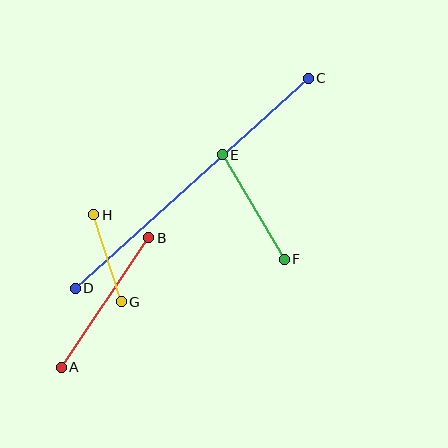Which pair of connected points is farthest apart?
Points C and D are farthest apart.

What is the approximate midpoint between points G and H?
The midpoint is at approximately (107, 258) pixels.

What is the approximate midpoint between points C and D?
The midpoint is at approximately (192, 183) pixels.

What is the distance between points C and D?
The distance is approximately 314 pixels.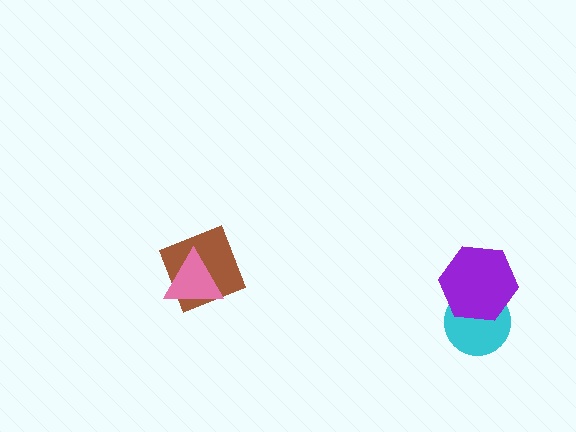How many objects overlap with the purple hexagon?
1 object overlaps with the purple hexagon.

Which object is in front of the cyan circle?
The purple hexagon is in front of the cyan circle.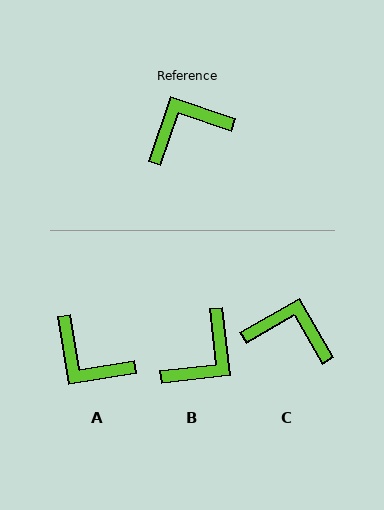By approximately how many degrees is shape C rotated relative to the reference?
Approximately 41 degrees clockwise.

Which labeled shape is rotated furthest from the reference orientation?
B, about 155 degrees away.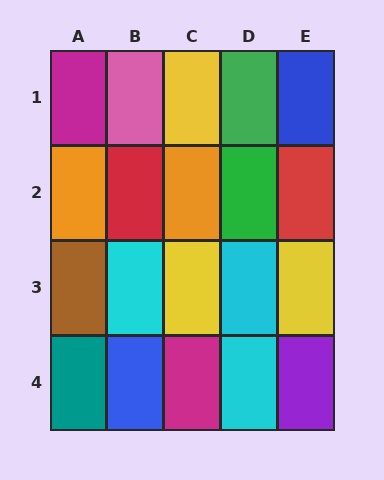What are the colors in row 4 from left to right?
Teal, blue, magenta, cyan, purple.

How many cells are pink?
1 cell is pink.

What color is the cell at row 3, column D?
Cyan.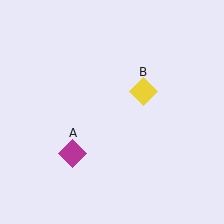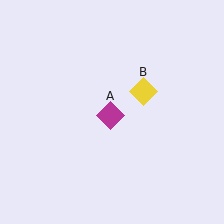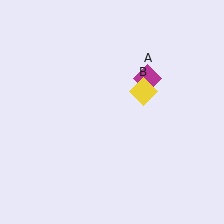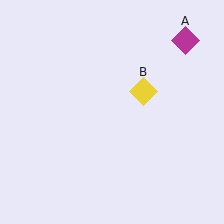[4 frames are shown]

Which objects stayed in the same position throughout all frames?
Yellow diamond (object B) remained stationary.